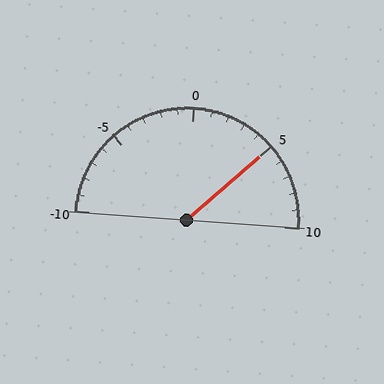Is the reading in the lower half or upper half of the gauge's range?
The reading is in the upper half of the range (-10 to 10).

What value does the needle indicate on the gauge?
The needle indicates approximately 5.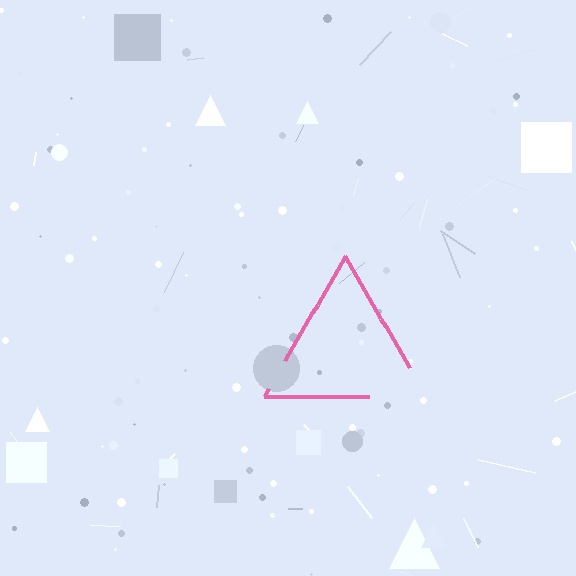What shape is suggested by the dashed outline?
The dashed outline suggests a triangle.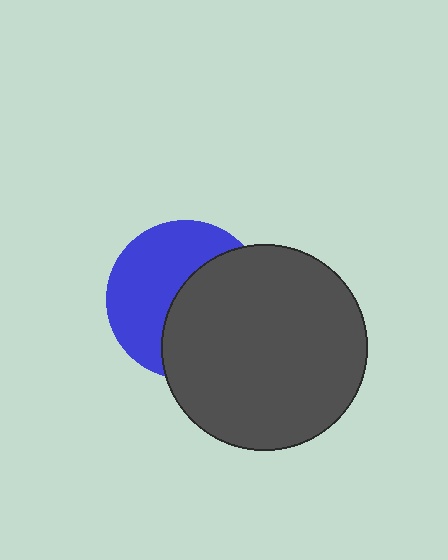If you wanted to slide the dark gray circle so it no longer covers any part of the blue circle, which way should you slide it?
Slide it right — that is the most direct way to separate the two shapes.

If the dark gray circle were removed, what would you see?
You would see the complete blue circle.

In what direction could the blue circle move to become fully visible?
The blue circle could move left. That would shift it out from behind the dark gray circle entirely.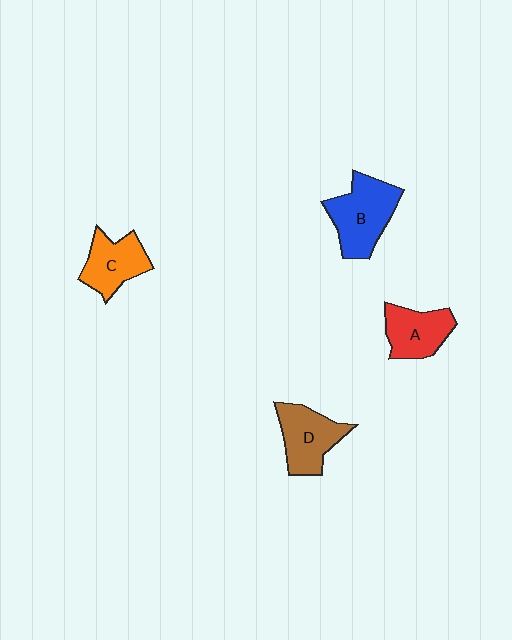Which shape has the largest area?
Shape B (blue).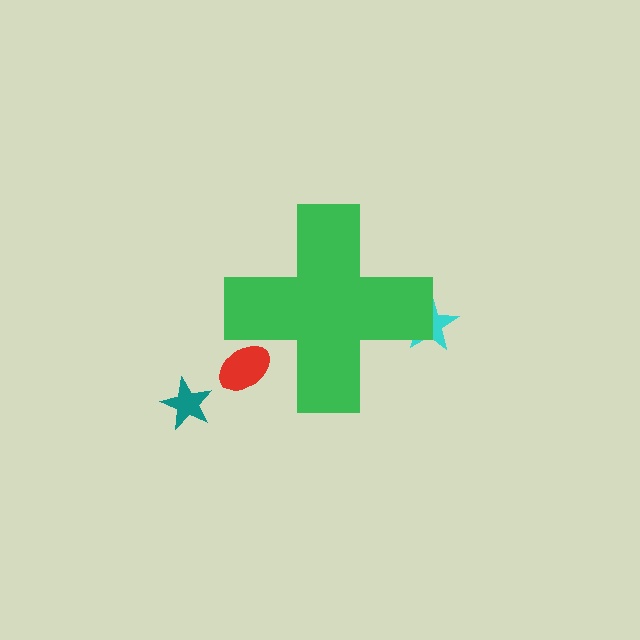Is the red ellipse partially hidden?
Yes, the red ellipse is partially hidden behind the green cross.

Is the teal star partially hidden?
No, the teal star is fully visible.